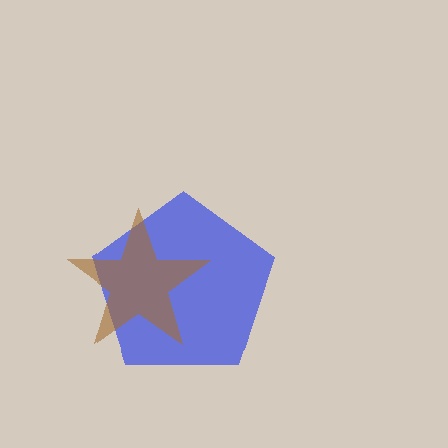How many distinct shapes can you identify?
There are 2 distinct shapes: a blue pentagon, a brown star.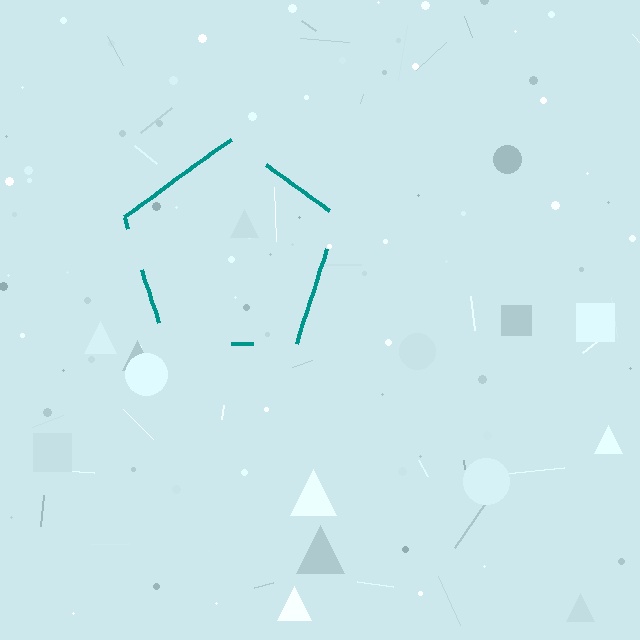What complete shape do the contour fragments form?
The contour fragments form a pentagon.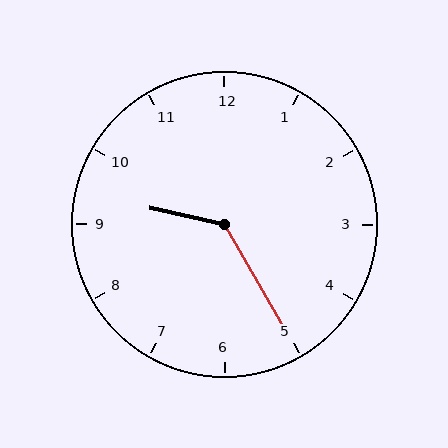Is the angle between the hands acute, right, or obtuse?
It is obtuse.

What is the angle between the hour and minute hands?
Approximately 132 degrees.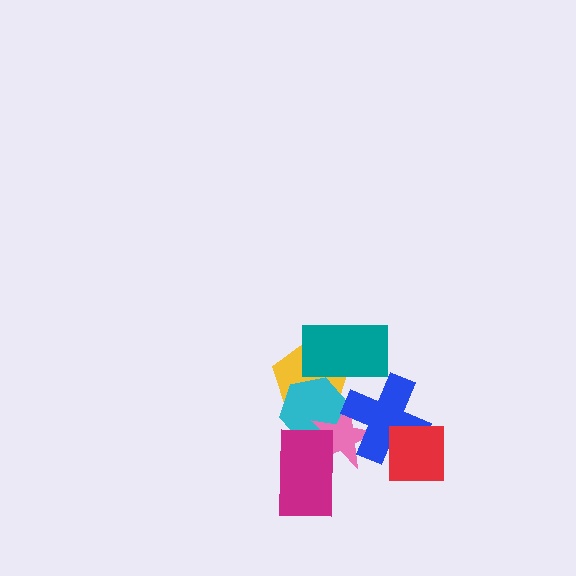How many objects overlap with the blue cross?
2 objects overlap with the blue cross.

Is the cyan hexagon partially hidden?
Yes, it is partially covered by another shape.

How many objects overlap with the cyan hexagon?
4 objects overlap with the cyan hexagon.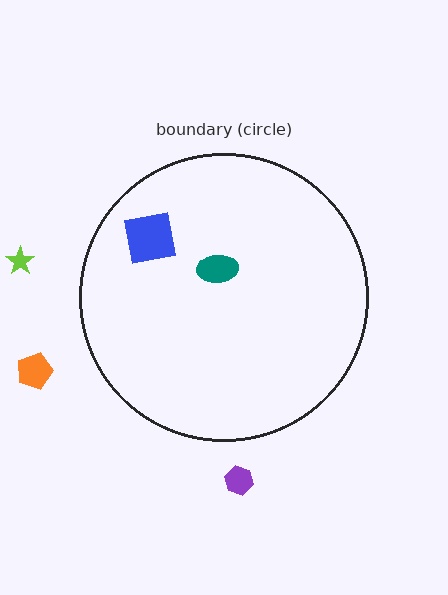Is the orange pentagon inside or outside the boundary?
Outside.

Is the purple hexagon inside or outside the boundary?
Outside.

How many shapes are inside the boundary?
2 inside, 3 outside.